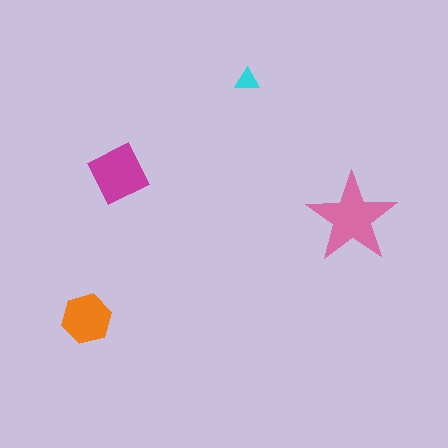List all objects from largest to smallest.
The pink star, the magenta square, the orange hexagon, the cyan triangle.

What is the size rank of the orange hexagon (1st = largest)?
3rd.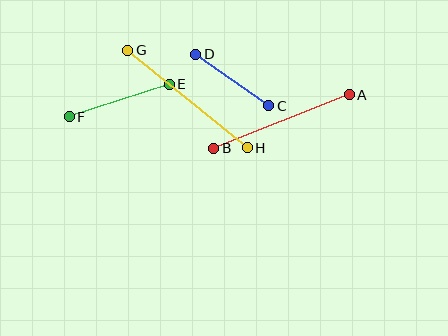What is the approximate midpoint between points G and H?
The midpoint is at approximately (188, 99) pixels.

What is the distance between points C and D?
The distance is approximately 90 pixels.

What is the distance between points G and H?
The distance is approximately 154 pixels.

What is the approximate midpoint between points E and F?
The midpoint is at approximately (119, 101) pixels.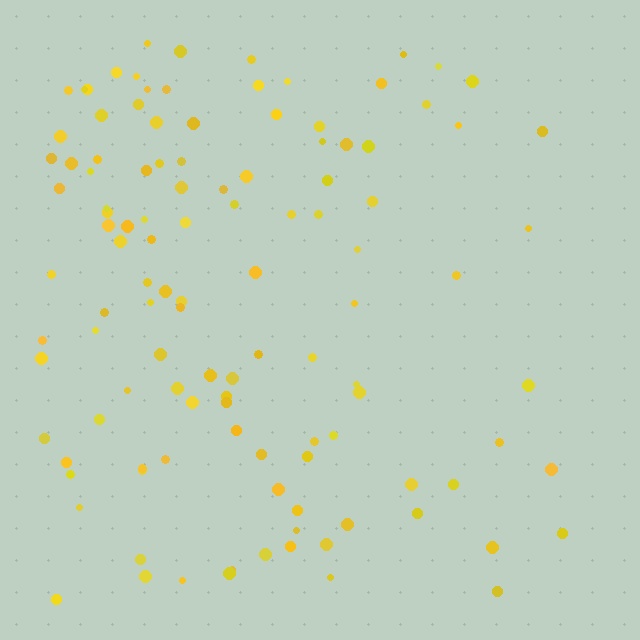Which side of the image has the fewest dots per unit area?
The right.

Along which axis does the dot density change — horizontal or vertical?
Horizontal.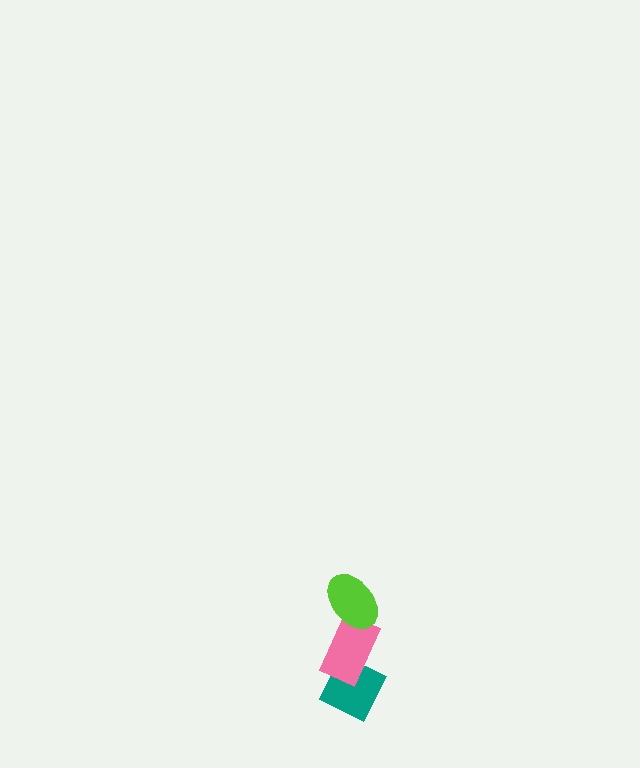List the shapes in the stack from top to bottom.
From top to bottom: the lime ellipse, the pink rectangle, the teal diamond.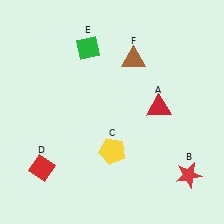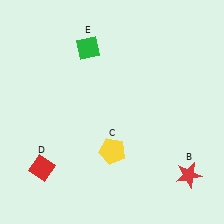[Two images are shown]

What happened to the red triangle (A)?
The red triangle (A) was removed in Image 2. It was in the top-right area of Image 1.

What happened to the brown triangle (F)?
The brown triangle (F) was removed in Image 2. It was in the top-right area of Image 1.